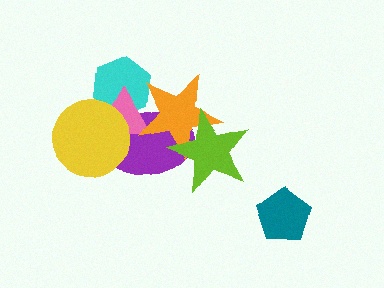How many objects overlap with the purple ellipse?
5 objects overlap with the purple ellipse.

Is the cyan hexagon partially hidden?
Yes, it is partially covered by another shape.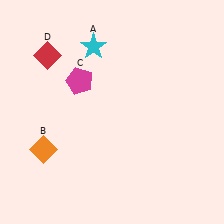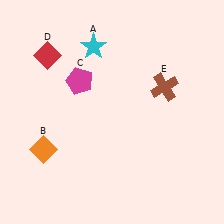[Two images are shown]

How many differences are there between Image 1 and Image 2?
There is 1 difference between the two images.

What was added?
A brown cross (E) was added in Image 2.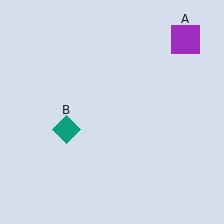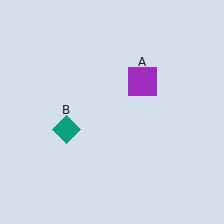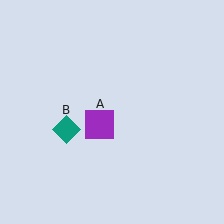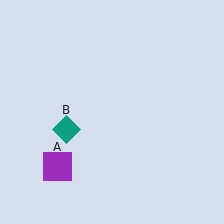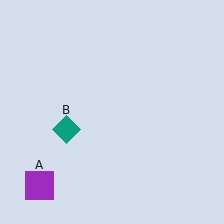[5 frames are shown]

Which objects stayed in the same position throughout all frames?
Teal diamond (object B) remained stationary.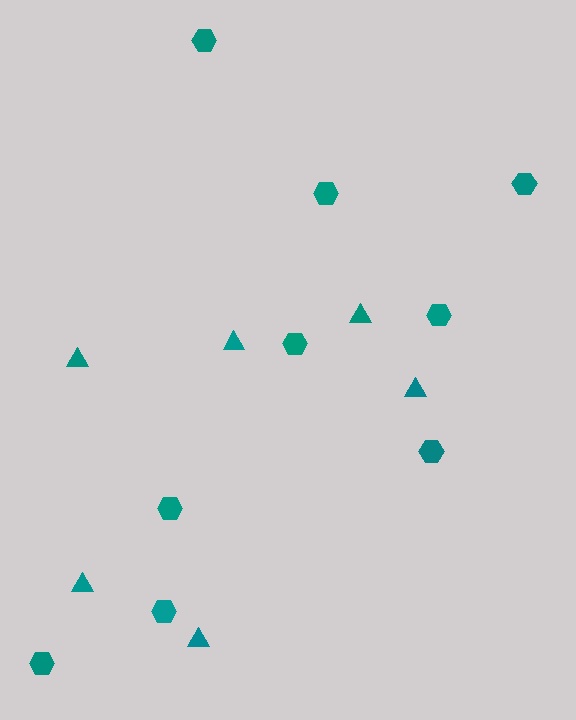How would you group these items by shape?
There are 2 groups: one group of triangles (6) and one group of hexagons (9).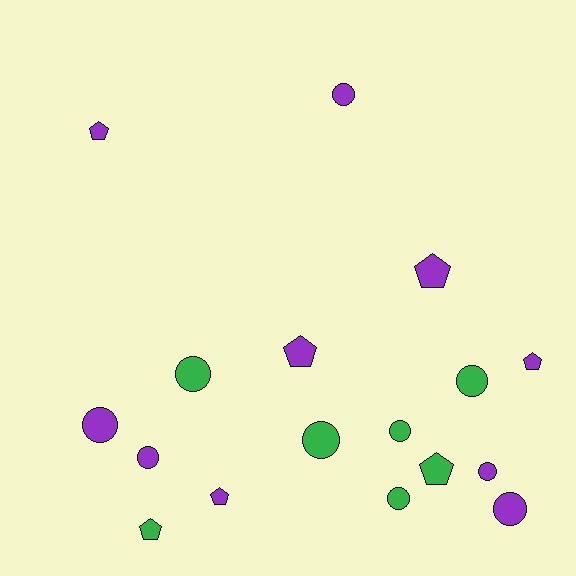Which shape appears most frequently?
Circle, with 10 objects.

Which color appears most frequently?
Purple, with 10 objects.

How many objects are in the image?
There are 17 objects.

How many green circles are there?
There are 5 green circles.